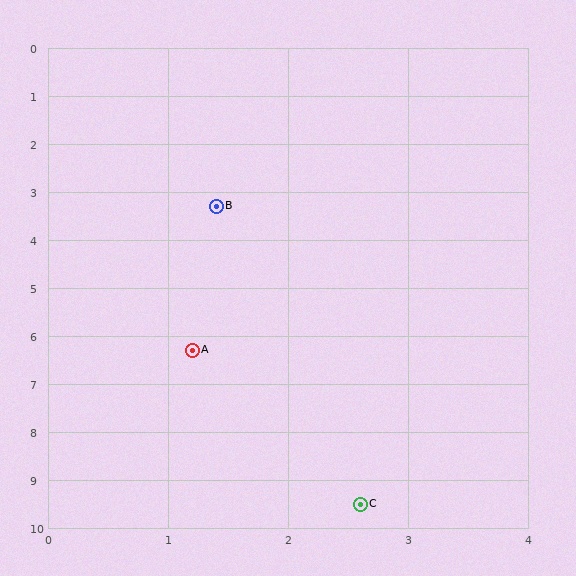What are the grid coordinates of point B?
Point B is at approximately (1.4, 3.3).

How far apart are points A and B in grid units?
Points A and B are about 3.0 grid units apart.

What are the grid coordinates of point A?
Point A is at approximately (1.2, 6.3).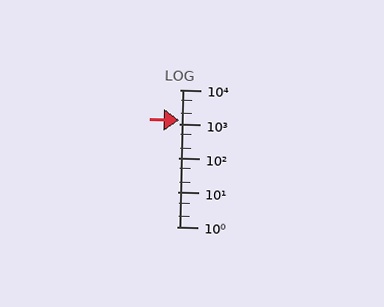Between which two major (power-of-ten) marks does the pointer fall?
The pointer is between 1000 and 10000.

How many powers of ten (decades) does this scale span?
The scale spans 4 decades, from 1 to 10000.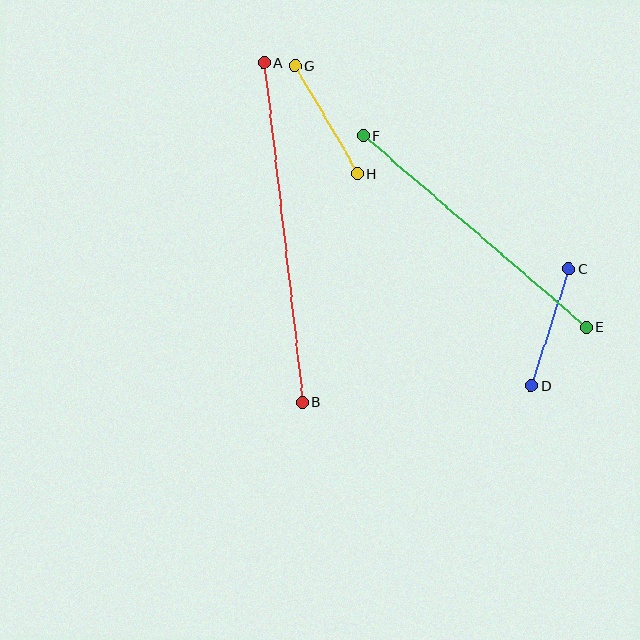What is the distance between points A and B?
The distance is approximately 341 pixels.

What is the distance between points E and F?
The distance is approximately 294 pixels.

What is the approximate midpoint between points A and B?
The midpoint is at approximately (283, 232) pixels.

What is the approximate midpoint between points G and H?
The midpoint is at approximately (326, 120) pixels.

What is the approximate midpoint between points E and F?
The midpoint is at approximately (475, 231) pixels.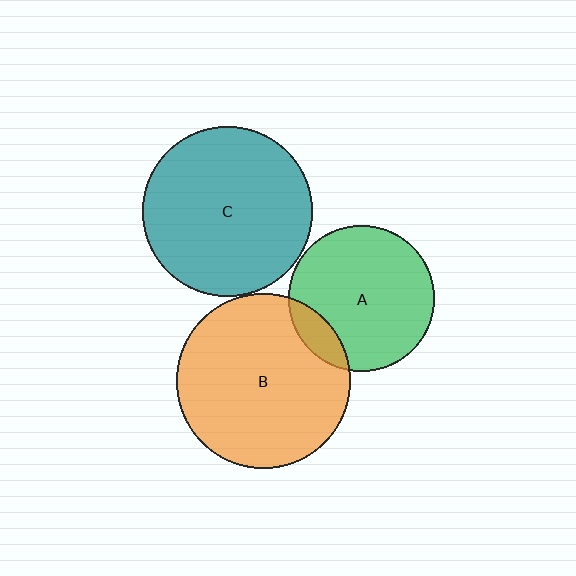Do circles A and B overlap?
Yes.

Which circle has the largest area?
Circle B (orange).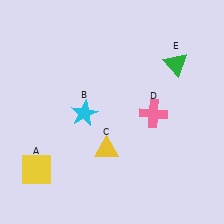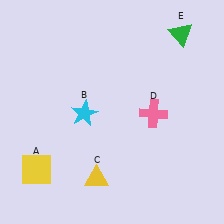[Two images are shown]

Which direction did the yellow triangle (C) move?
The yellow triangle (C) moved down.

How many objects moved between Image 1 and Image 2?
2 objects moved between the two images.